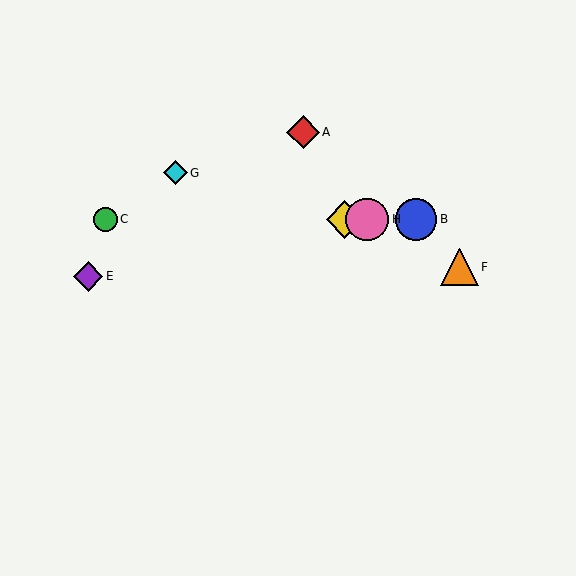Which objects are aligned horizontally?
Objects B, C, D, H are aligned horizontally.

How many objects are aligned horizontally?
4 objects (B, C, D, H) are aligned horizontally.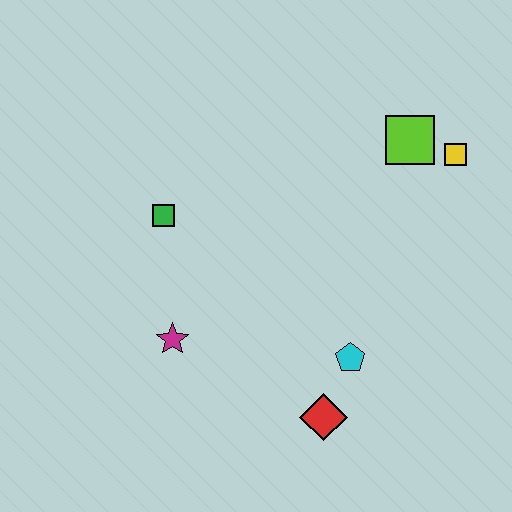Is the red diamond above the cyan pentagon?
No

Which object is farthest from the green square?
The yellow square is farthest from the green square.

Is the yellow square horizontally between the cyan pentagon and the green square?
No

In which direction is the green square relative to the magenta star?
The green square is above the magenta star.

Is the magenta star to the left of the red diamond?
Yes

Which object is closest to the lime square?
The yellow square is closest to the lime square.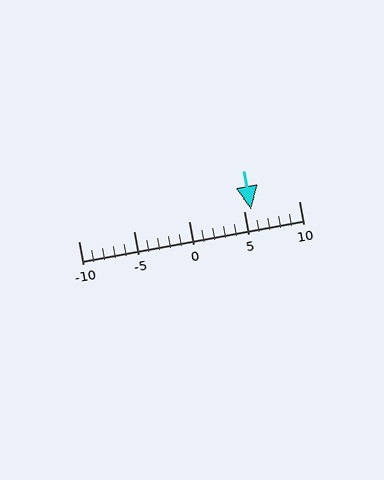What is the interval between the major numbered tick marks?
The major tick marks are spaced 5 units apart.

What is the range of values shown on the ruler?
The ruler shows values from -10 to 10.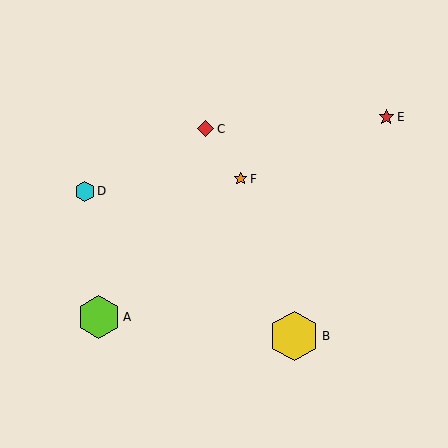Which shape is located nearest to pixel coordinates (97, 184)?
The cyan hexagon (labeled D) at (85, 191) is nearest to that location.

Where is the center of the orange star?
The center of the orange star is at (240, 179).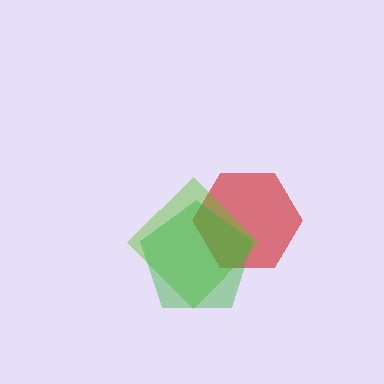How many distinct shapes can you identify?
There are 3 distinct shapes: a red hexagon, a lime diamond, a green pentagon.